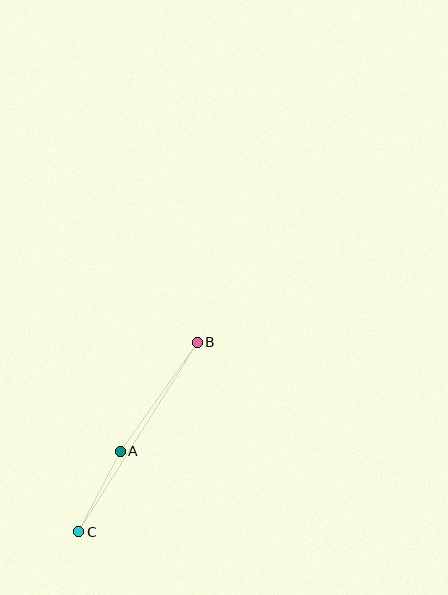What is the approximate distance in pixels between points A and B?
The distance between A and B is approximately 133 pixels.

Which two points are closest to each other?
Points A and C are closest to each other.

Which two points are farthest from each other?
Points B and C are farthest from each other.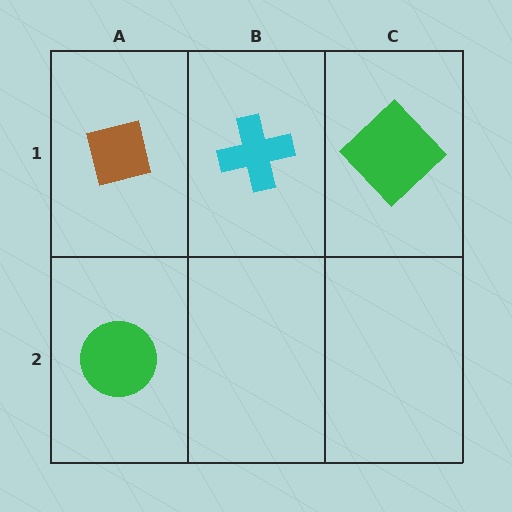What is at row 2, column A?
A green circle.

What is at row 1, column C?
A green diamond.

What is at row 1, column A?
A brown square.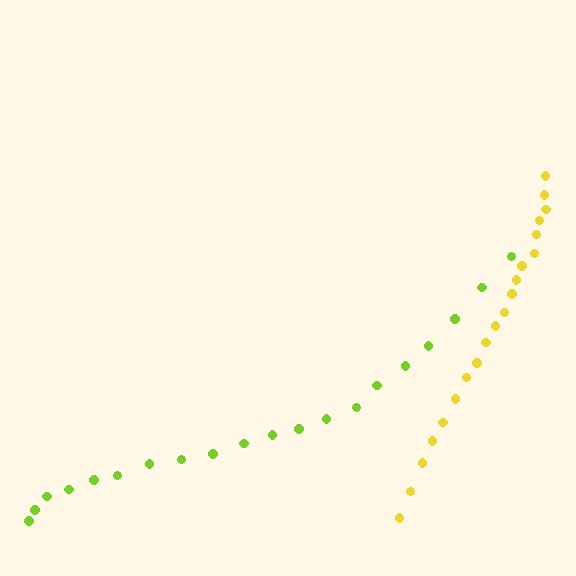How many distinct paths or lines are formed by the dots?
There are 2 distinct paths.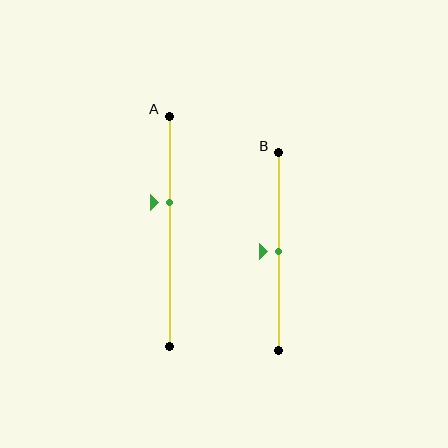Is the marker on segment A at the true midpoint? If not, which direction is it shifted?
No, the marker on segment A is shifted upward by about 12% of the segment length.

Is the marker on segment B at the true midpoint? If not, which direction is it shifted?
Yes, the marker on segment B is at the true midpoint.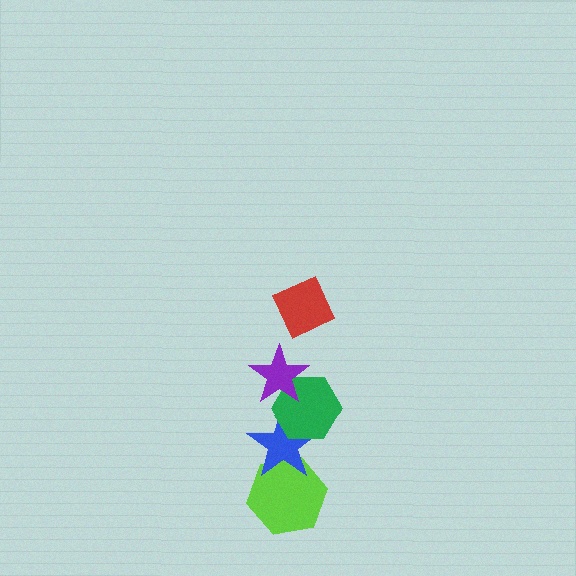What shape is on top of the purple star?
The red diamond is on top of the purple star.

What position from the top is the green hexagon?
The green hexagon is 3rd from the top.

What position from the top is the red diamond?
The red diamond is 1st from the top.